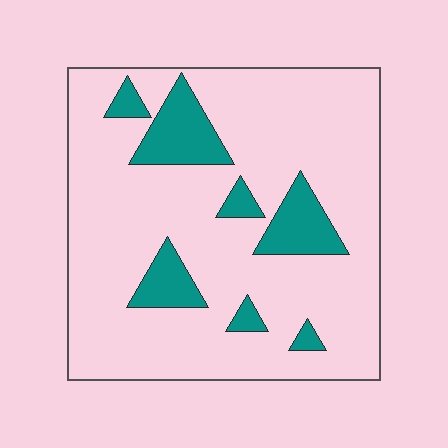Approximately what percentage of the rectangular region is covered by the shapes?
Approximately 15%.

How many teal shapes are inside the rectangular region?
7.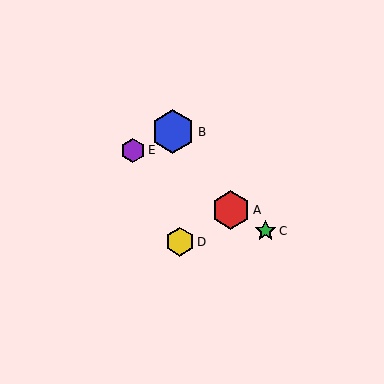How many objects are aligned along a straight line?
3 objects (A, C, E) are aligned along a straight line.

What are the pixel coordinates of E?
Object E is at (133, 150).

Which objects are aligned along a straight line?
Objects A, C, E are aligned along a straight line.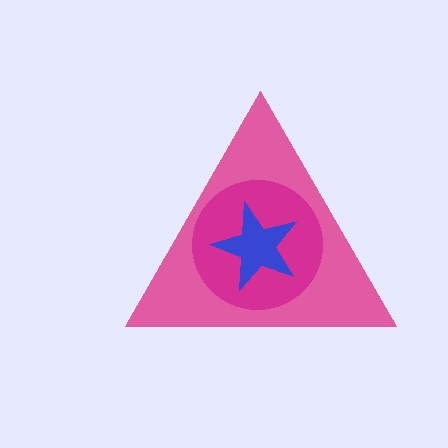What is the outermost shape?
The pink triangle.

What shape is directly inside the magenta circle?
The blue star.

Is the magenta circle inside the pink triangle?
Yes.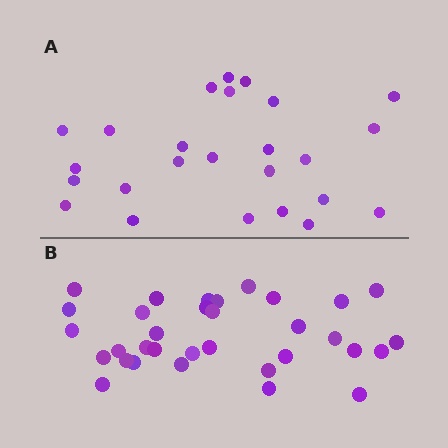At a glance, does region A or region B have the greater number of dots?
Region B (the bottom region) has more dots.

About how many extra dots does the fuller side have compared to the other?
Region B has roughly 8 or so more dots than region A.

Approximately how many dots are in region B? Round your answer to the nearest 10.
About 30 dots. (The exact count is 33, which rounds to 30.)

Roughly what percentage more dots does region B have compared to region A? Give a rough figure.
About 30% more.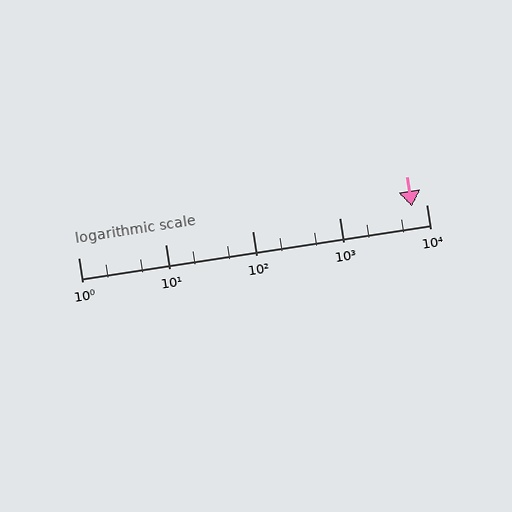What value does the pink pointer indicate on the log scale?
The pointer indicates approximately 6900.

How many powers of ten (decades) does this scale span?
The scale spans 4 decades, from 1 to 10000.